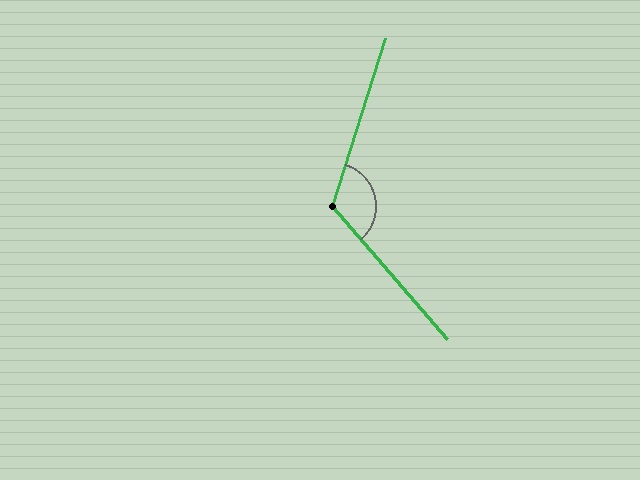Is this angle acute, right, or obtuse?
It is obtuse.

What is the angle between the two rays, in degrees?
Approximately 122 degrees.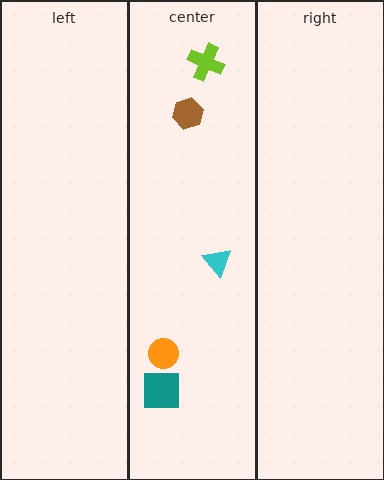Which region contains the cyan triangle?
The center region.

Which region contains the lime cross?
The center region.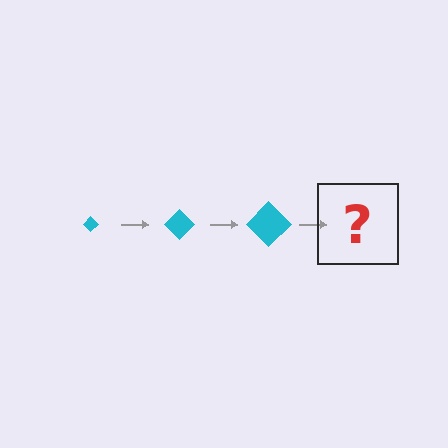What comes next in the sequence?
The next element should be a cyan diamond, larger than the previous one.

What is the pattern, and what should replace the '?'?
The pattern is that the diamond gets progressively larger each step. The '?' should be a cyan diamond, larger than the previous one.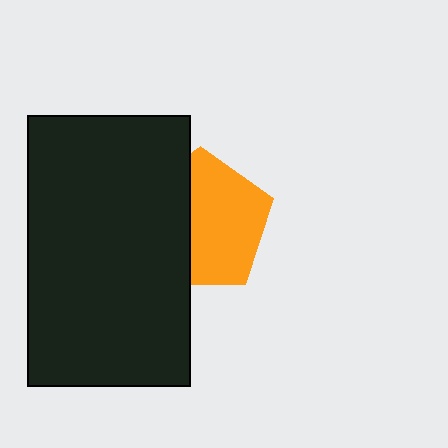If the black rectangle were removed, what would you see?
You would see the complete orange pentagon.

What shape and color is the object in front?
The object in front is a black rectangle.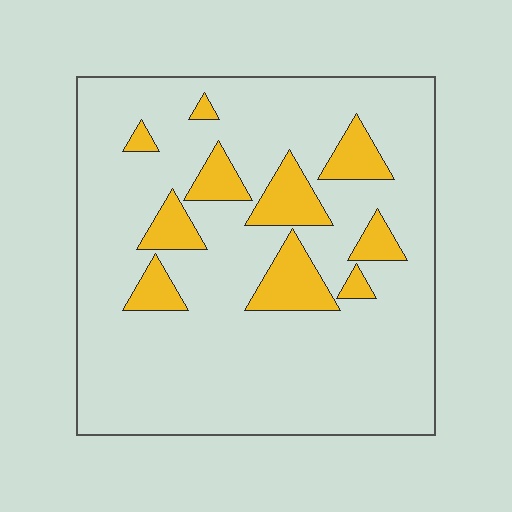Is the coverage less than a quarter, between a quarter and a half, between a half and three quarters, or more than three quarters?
Less than a quarter.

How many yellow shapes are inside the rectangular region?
10.